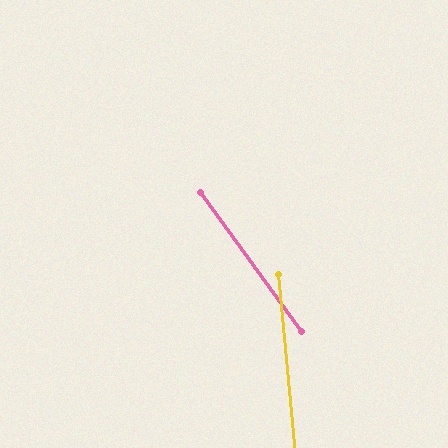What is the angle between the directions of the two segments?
Approximately 31 degrees.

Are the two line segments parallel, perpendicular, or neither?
Neither parallel nor perpendicular — they differ by about 31°.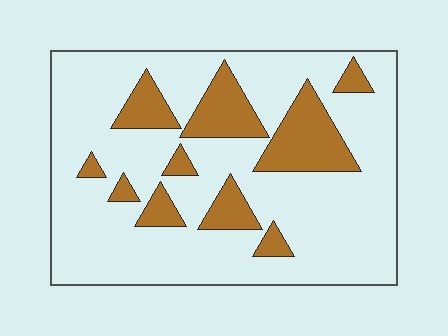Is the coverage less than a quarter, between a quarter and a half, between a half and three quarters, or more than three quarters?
Less than a quarter.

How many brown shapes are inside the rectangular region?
10.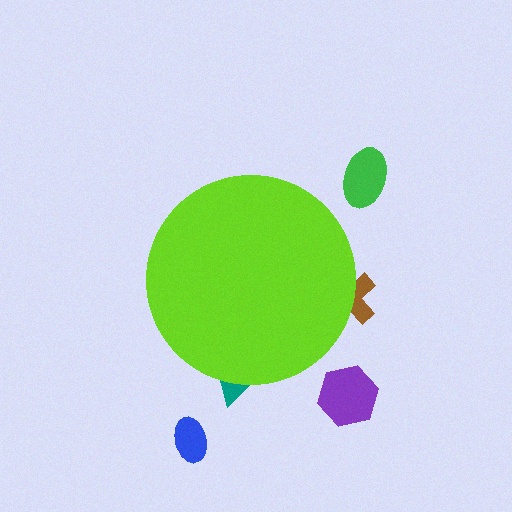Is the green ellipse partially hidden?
No, the green ellipse is fully visible.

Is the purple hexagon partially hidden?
No, the purple hexagon is fully visible.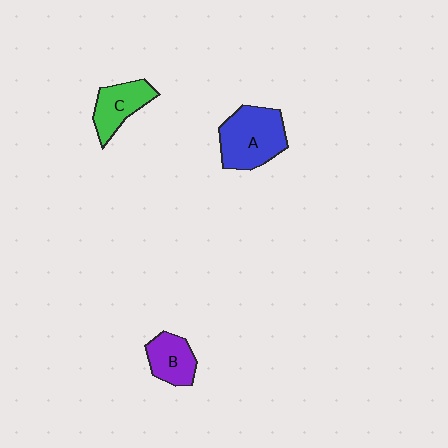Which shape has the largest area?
Shape A (blue).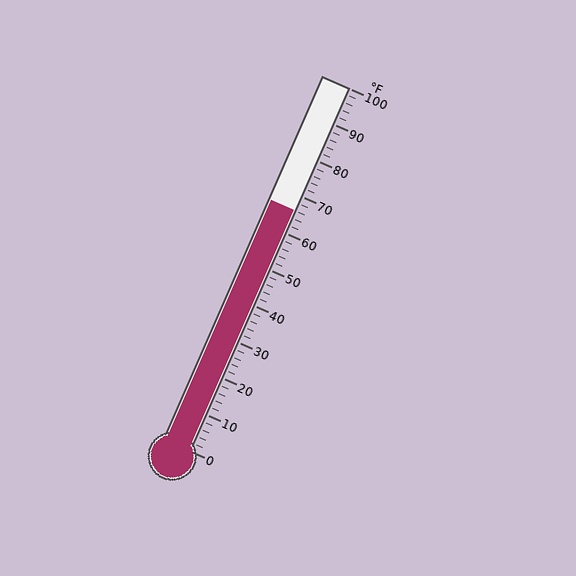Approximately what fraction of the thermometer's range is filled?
The thermometer is filled to approximately 65% of its range.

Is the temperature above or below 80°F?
The temperature is below 80°F.